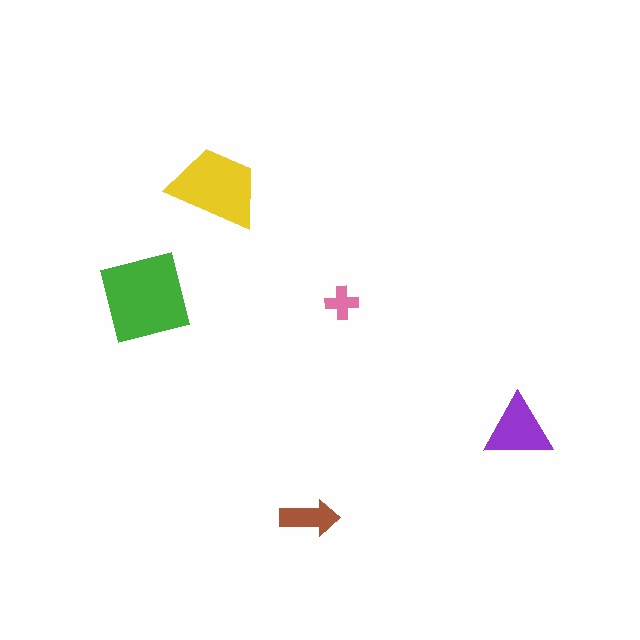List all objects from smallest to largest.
The pink cross, the brown arrow, the purple triangle, the yellow trapezoid, the green square.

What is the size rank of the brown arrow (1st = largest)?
4th.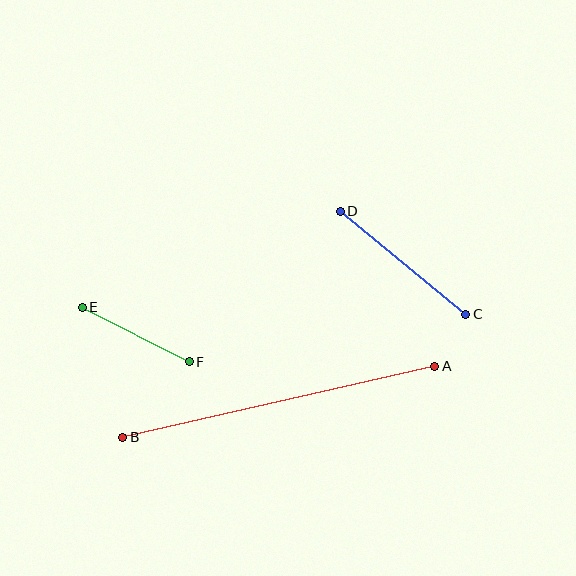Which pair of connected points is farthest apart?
Points A and B are farthest apart.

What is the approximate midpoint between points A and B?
The midpoint is at approximately (279, 402) pixels.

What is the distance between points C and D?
The distance is approximately 162 pixels.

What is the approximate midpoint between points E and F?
The midpoint is at approximately (136, 335) pixels.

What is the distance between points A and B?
The distance is approximately 320 pixels.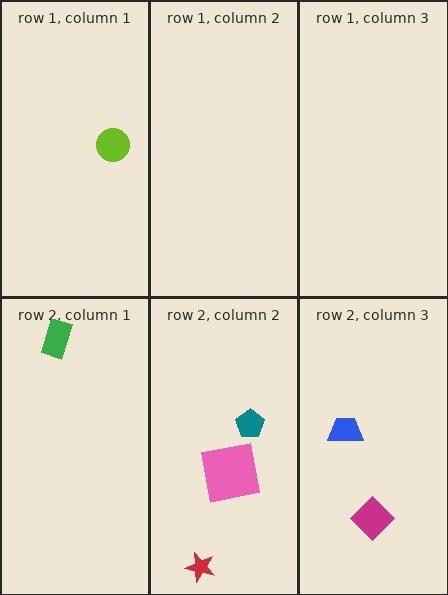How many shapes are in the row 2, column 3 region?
2.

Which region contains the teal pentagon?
The row 2, column 2 region.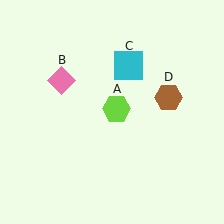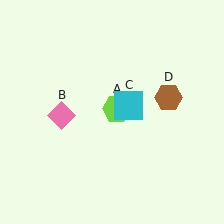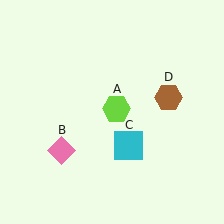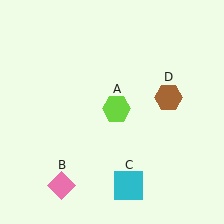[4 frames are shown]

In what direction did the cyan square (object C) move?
The cyan square (object C) moved down.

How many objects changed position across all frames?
2 objects changed position: pink diamond (object B), cyan square (object C).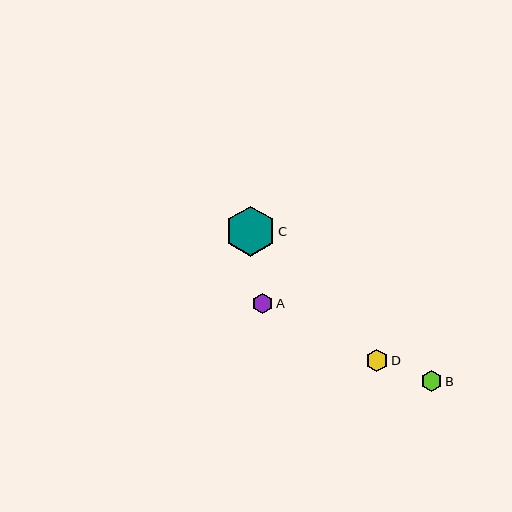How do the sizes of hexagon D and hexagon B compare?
Hexagon D and hexagon B are approximately the same size.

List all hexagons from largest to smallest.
From largest to smallest: C, D, B, A.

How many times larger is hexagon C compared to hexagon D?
Hexagon C is approximately 2.2 times the size of hexagon D.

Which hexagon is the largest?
Hexagon C is the largest with a size of approximately 50 pixels.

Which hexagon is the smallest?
Hexagon A is the smallest with a size of approximately 20 pixels.